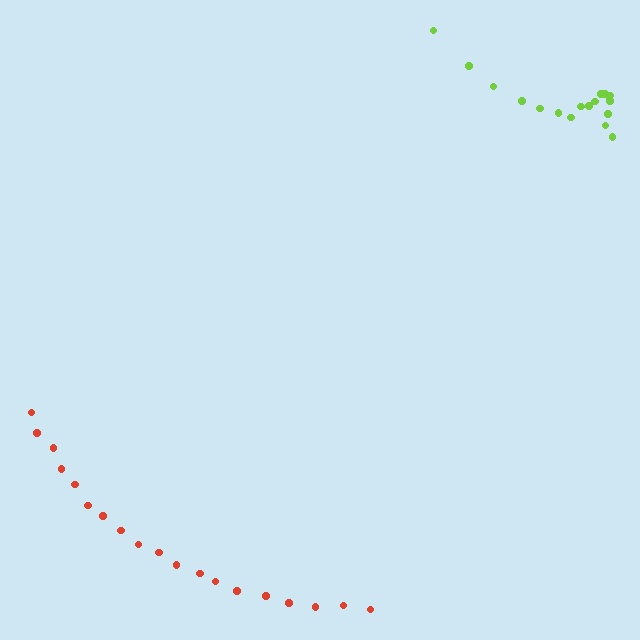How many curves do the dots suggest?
There are 2 distinct paths.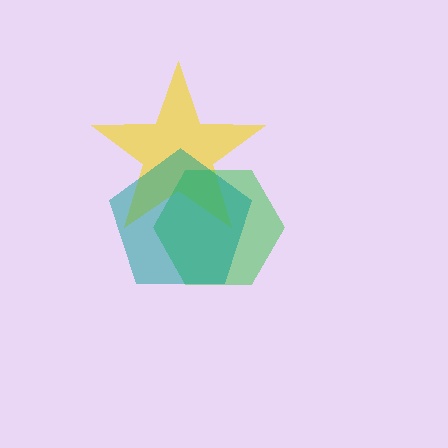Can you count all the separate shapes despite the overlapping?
Yes, there are 3 separate shapes.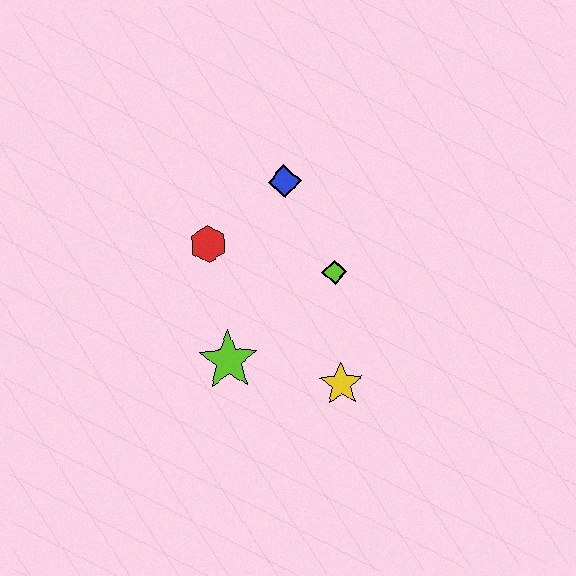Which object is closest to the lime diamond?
The blue diamond is closest to the lime diamond.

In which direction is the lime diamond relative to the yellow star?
The lime diamond is above the yellow star.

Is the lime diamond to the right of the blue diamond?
Yes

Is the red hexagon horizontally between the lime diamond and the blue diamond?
No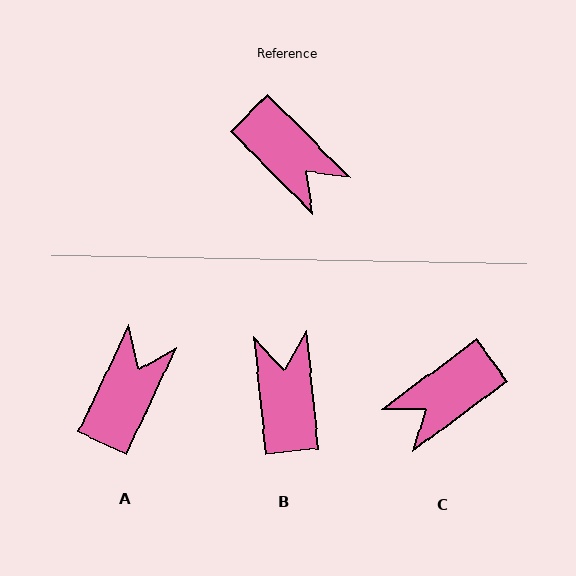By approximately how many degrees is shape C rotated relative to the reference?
Approximately 98 degrees clockwise.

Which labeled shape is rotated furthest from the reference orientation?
B, about 141 degrees away.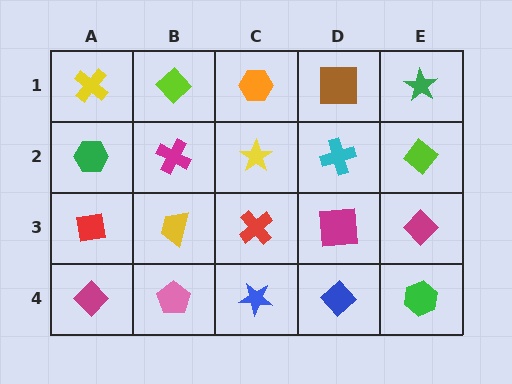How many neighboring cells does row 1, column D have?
3.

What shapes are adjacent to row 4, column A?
A red square (row 3, column A), a pink pentagon (row 4, column B).